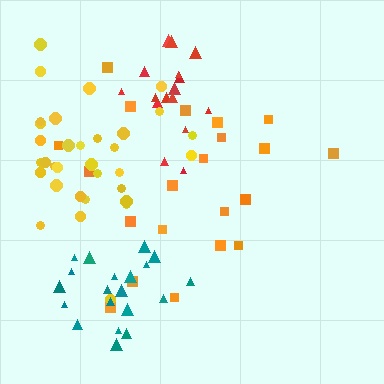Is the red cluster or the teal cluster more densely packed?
Teal.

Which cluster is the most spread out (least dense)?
Orange.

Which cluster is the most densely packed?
Teal.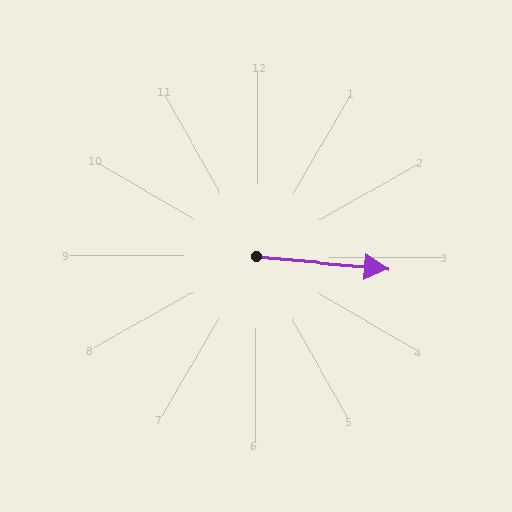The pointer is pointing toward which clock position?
Roughly 3 o'clock.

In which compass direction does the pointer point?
East.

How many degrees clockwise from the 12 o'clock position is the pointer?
Approximately 95 degrees.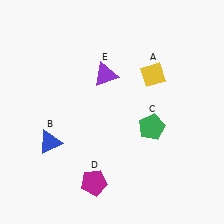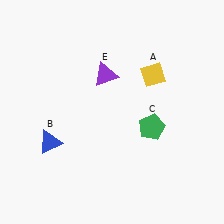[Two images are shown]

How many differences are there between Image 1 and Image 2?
There is 1 difference between the two images.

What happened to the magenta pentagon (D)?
The magenta pentagon (D) was removed in Image 2. It was in the bottom-left area of Image 1.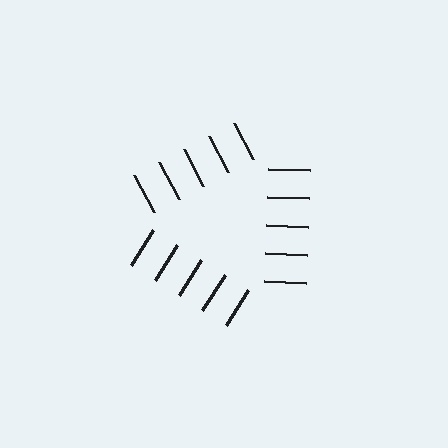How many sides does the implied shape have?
3 sides — the line-ends trace a triangle.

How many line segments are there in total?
15 — 5 along each of the 3 edges.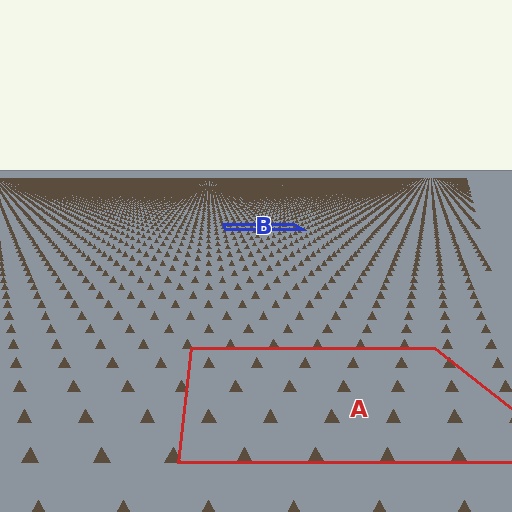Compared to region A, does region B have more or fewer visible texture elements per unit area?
Region B has more texture elements per unit area — they are packed more densely because it is farther away.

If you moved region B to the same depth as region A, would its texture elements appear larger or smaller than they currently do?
They would appear larger. At a closer depth, the same texture elements are projected at a bigger on-screen size.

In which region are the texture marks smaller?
The texture marks are smaller in region B, because it is farther away.